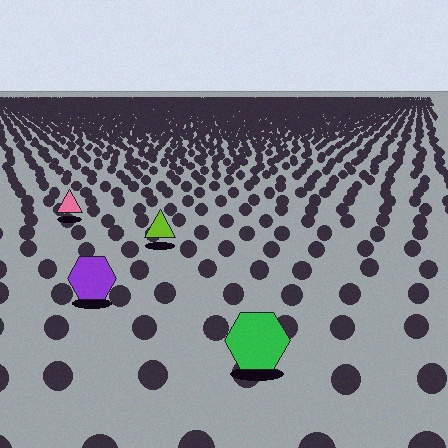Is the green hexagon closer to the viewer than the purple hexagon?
Yes. The green hexagon is closer — you can tell from the texture gradient: the ground texture is coarser near it.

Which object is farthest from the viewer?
The pink triangle is farthest from the viewer. It appears smaller and the ground texture around it is denser.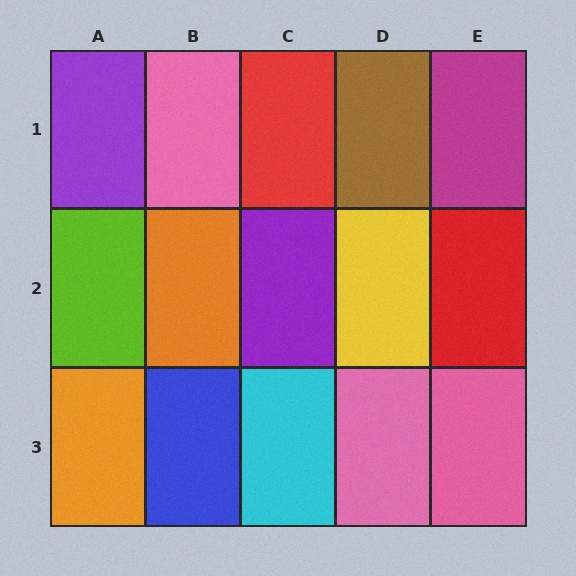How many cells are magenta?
1 cell is magenta.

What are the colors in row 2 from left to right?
Lime, orange, purple, yellow, red.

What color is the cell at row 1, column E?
Magenta.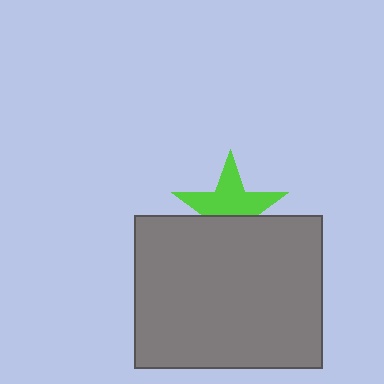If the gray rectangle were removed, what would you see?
You would see the complete lime star.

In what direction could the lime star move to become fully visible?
The lime star could move up. That would shift it out from behind the gray rectangle entirely.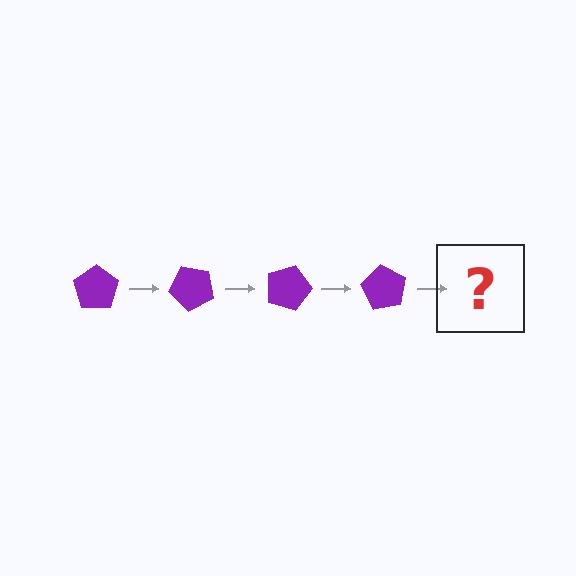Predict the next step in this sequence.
The next step is a purple pentagon rotated 180 degrees.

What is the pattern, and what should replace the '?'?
The pattern is that the pentagon rotates 45 degrees each step. The '?' should be a purple pentagon rotated 180 degrees.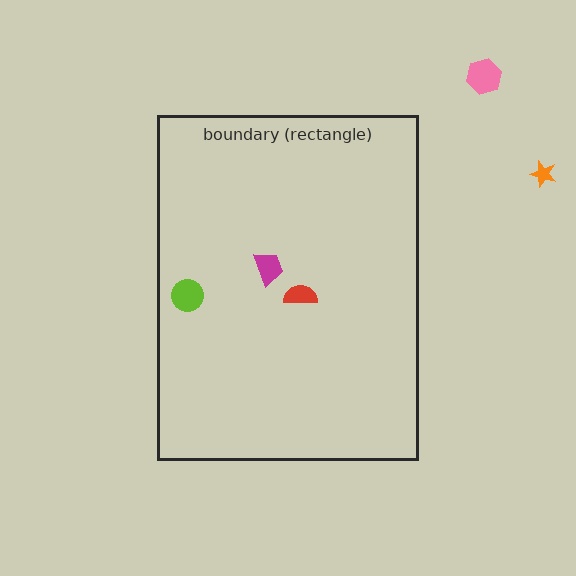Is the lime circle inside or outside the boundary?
Inside.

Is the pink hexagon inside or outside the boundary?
Outside.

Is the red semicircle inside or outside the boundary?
Inside.